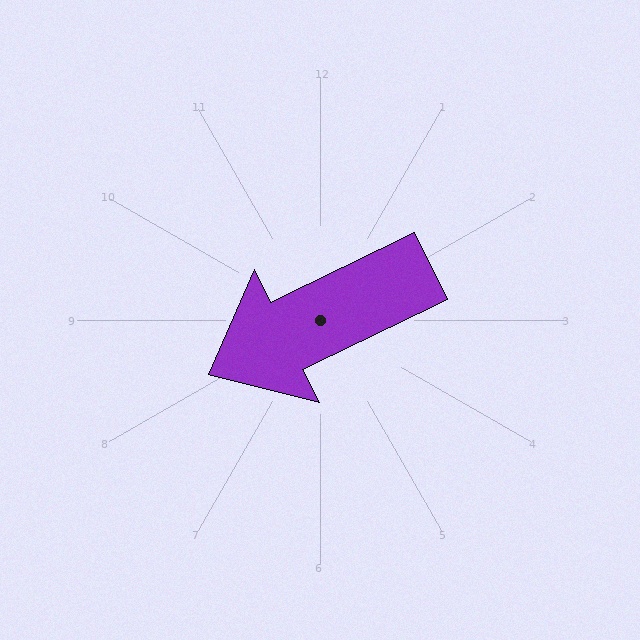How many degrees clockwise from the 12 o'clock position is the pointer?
Approximately 244 degrees.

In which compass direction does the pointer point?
Southwest.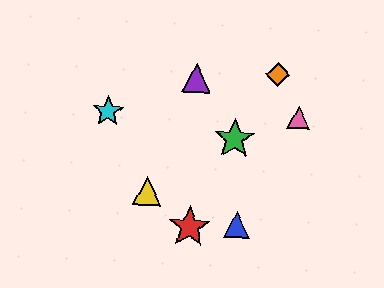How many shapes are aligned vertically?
2 shapes (the red star, the purple triangle) are aligned vertically.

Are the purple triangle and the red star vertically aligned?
Yes, both are at x≈197.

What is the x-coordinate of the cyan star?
The cyan star is at x≈108.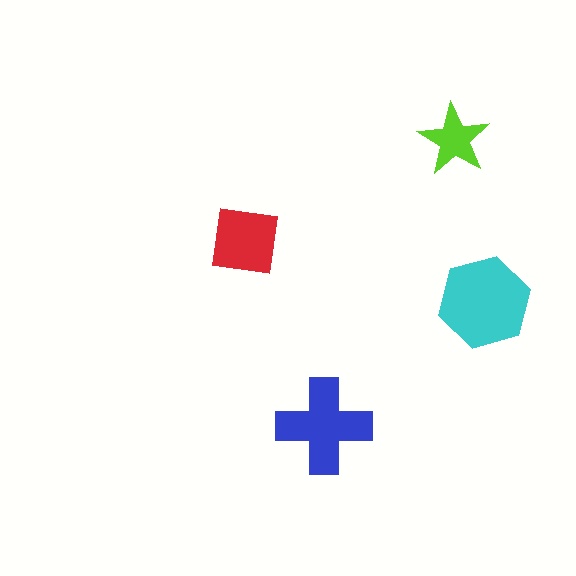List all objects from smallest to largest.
The lime star, the red square, the blue cross, the cyan hexagon.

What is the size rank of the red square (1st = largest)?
3rd.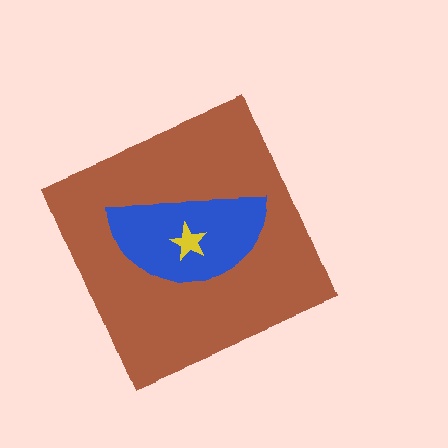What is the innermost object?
The yellow star.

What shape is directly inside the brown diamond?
The blue semicircle.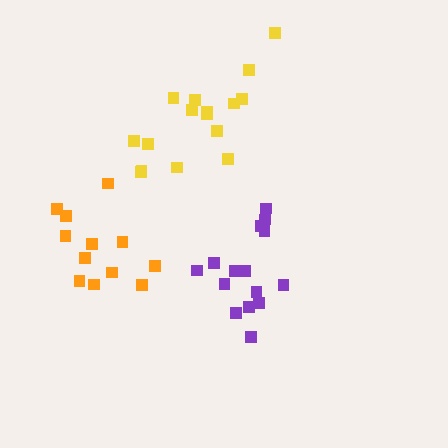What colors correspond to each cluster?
The clusters are colored: orange, purple, yellow.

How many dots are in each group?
Group 1: 12 dots, Group 2: 15 dots, Group 3: 16 dots (43 total).